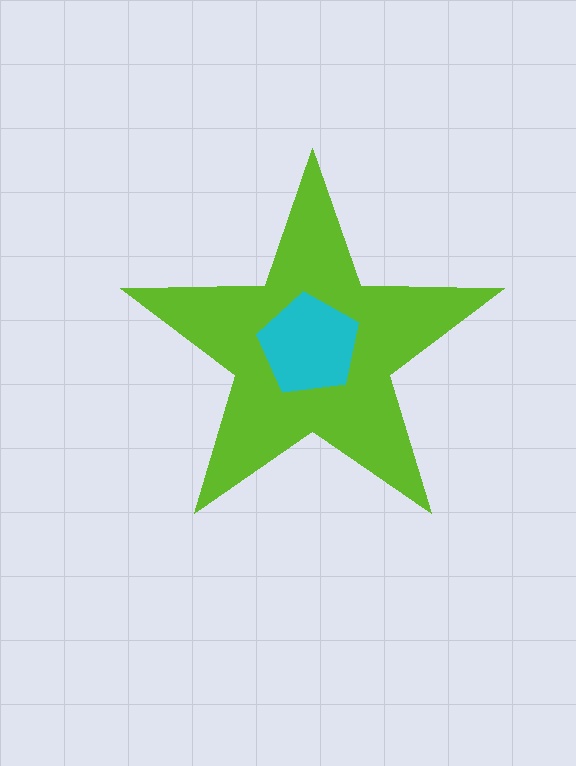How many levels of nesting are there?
2.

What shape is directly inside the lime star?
The cyan pentagon.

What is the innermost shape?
The cyan pentagon.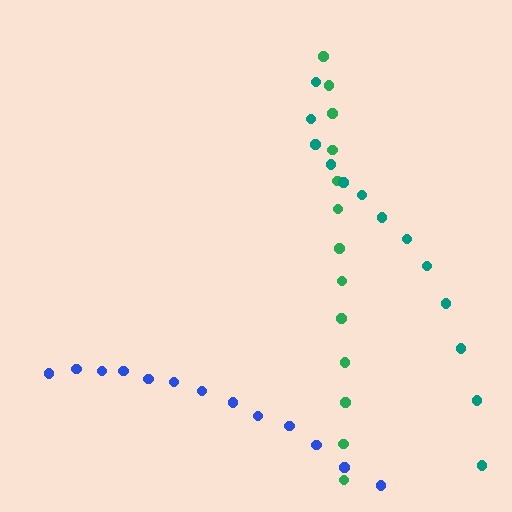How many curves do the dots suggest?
There are 3 distinct paths.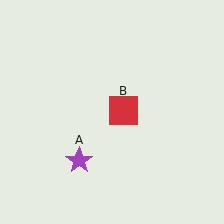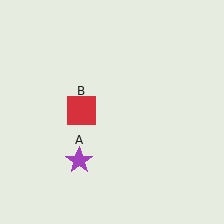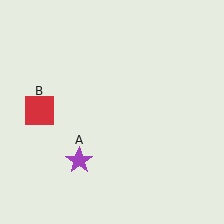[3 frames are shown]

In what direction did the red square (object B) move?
The red square (object B) moved left.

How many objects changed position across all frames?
1 object changed position: red square (object B).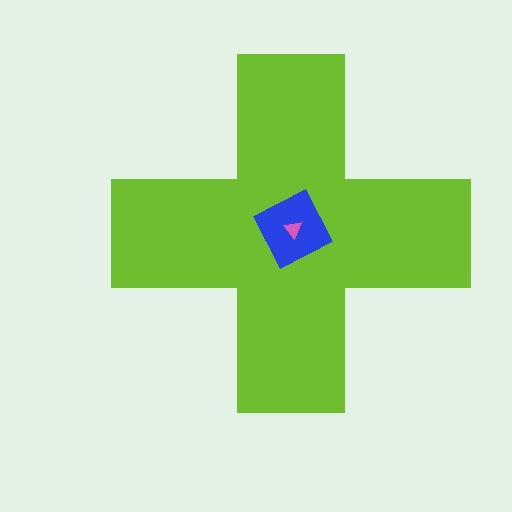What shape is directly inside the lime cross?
The blue diamond.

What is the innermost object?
The pink triangle.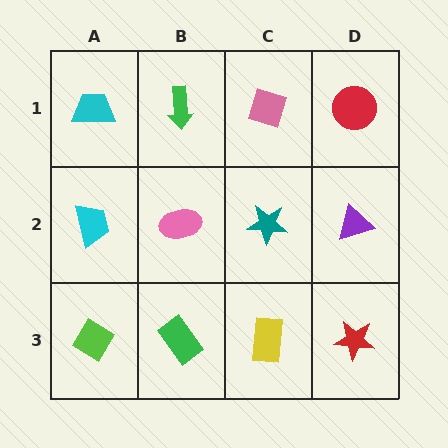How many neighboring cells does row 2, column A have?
3.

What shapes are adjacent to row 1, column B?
A pink ellipse (row 2, column B), a cyan trapezoid (row 1, column A), a pink diamond (row 1, column C).